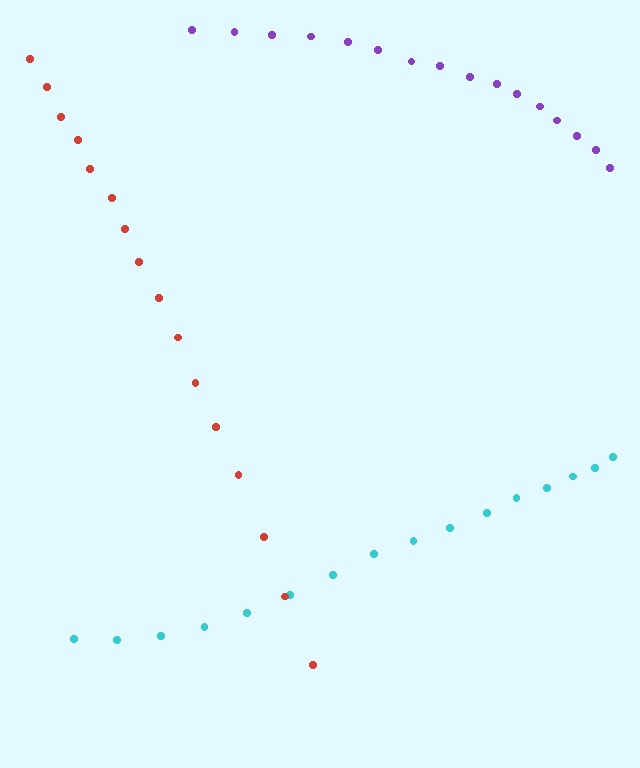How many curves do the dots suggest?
There are 3 distinct paths.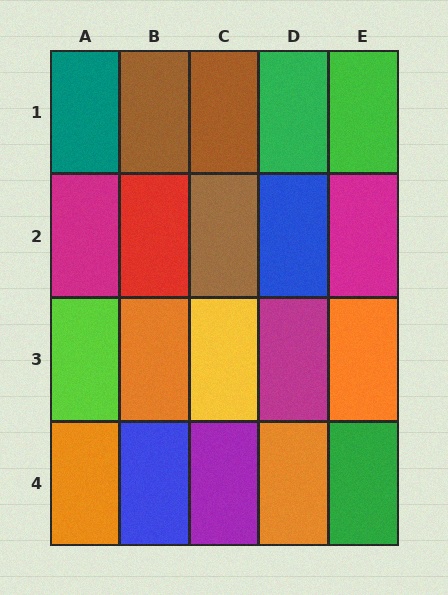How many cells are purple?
1 cell is purple.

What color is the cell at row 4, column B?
Blue.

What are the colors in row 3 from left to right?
Lime, orange, yellow, magenta, orange.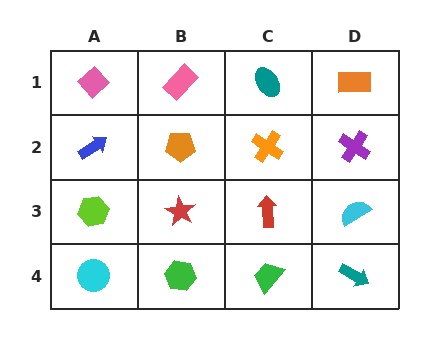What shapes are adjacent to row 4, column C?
A red arrow (row 3, column C), a green hexagon (row 4, column B), a teal arrow (row 4, column D).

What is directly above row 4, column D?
A cyan semicircle.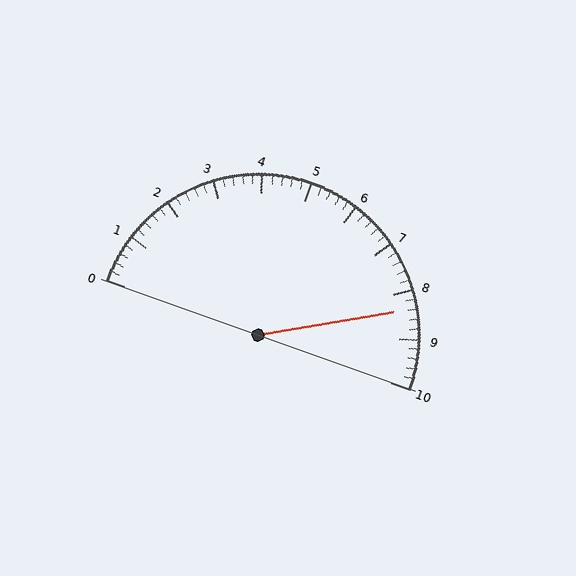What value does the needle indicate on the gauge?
The needle indicates approximately 8.4.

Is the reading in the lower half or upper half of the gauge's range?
The reading is in the upper half of the range (0 to 10).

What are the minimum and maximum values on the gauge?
The gauge ranges from 0 to 10.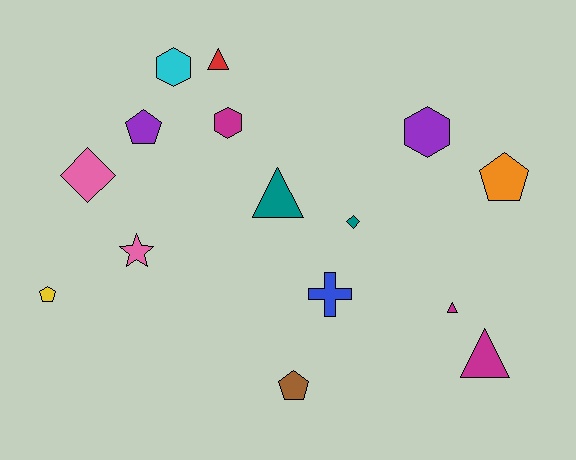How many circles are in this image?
There are no circles.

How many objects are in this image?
There are 15 objects.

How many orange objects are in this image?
There is 1 orange object.